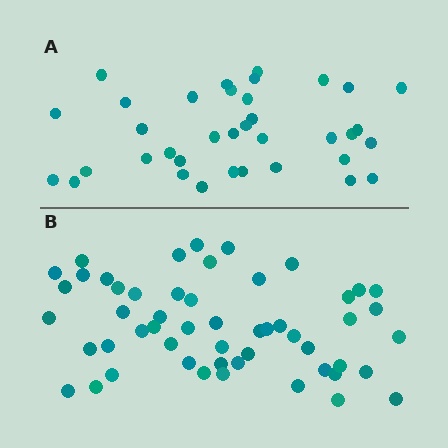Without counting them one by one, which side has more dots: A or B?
Region B (the bottom region) has more dots.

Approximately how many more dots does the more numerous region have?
Region B has approximately 15 more dots than region A.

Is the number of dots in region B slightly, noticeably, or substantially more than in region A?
Region B has substantially more. The ratio is roughly 1.5 to 1.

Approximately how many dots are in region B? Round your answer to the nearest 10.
About 50 dots. (The exact count is 53, which rounds to 50.)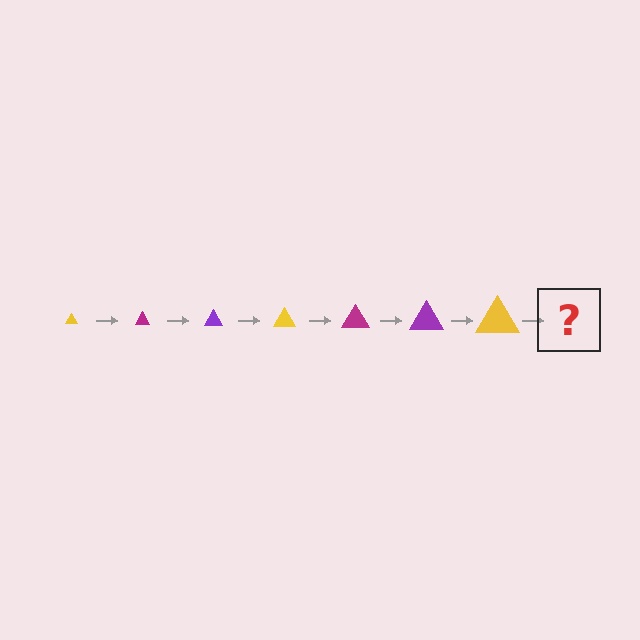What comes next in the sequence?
The next element should be a magenta triangle, larger than the previous one.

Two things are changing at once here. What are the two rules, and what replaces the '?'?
The two rules are that the triangle grows larger each step and the color cycles through yellow, magenta, and purple. The '?' should be a magenta triangle, larger than the previous one.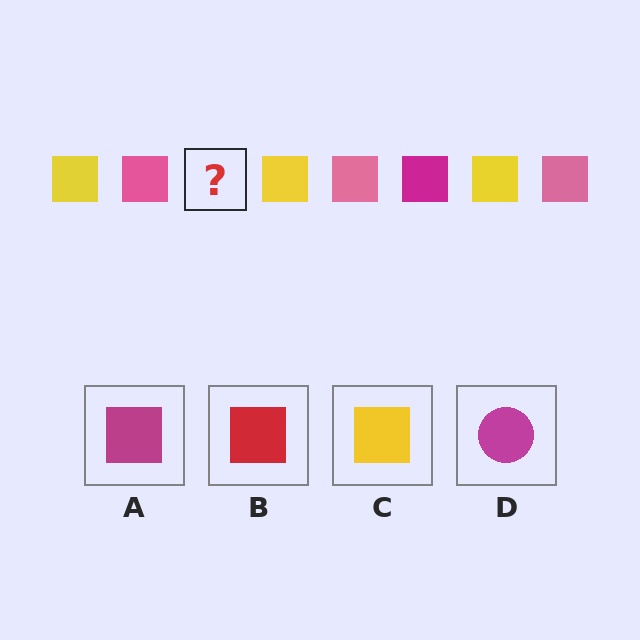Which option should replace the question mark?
Option A.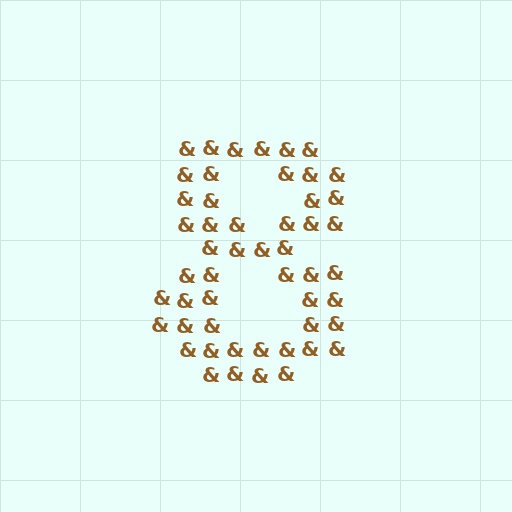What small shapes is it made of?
It is made of small ampersands.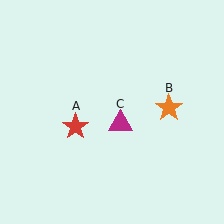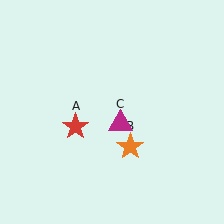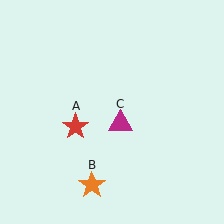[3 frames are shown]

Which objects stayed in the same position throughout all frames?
Red star (object A) and magenta triangle (object C) remained stationary.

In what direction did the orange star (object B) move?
The orange star (object B) moved down and to the left.